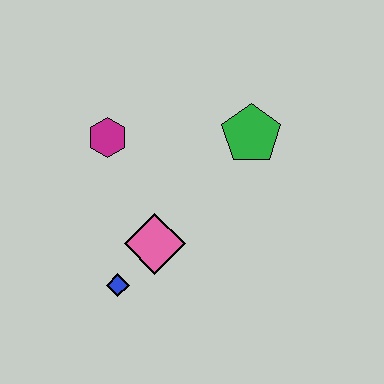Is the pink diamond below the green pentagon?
Yes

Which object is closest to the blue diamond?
The pink diamond is closest to the blue diamond.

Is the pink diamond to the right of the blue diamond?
Yes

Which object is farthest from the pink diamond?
The green pentagon is farthest from the pink diamond.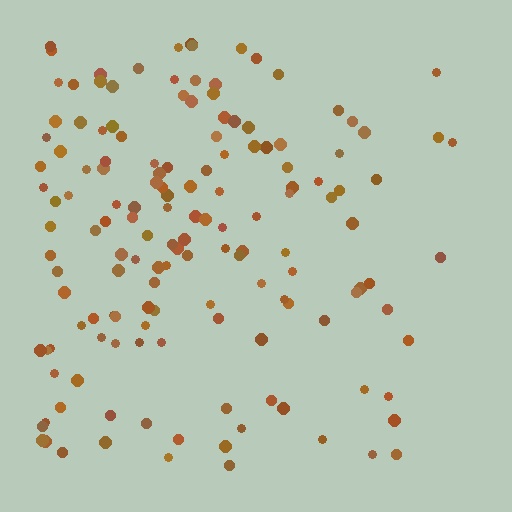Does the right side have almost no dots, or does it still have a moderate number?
Still a moderate number, just noticeably fewer than the left.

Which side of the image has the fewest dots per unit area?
The right.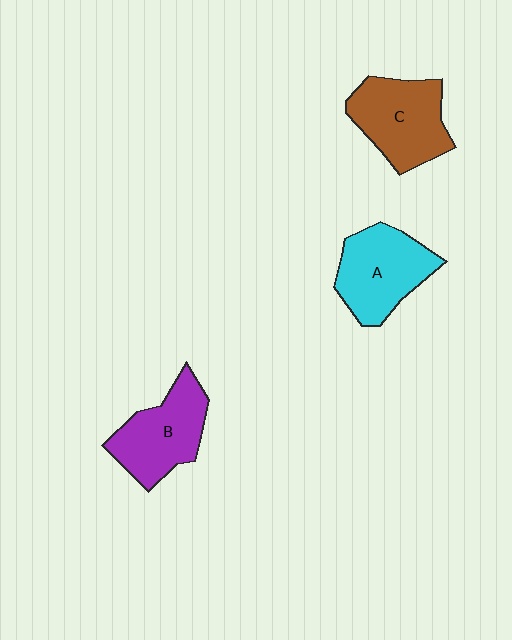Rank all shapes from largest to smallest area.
From largest to smallest: C (brown), A (cyan), B (purple).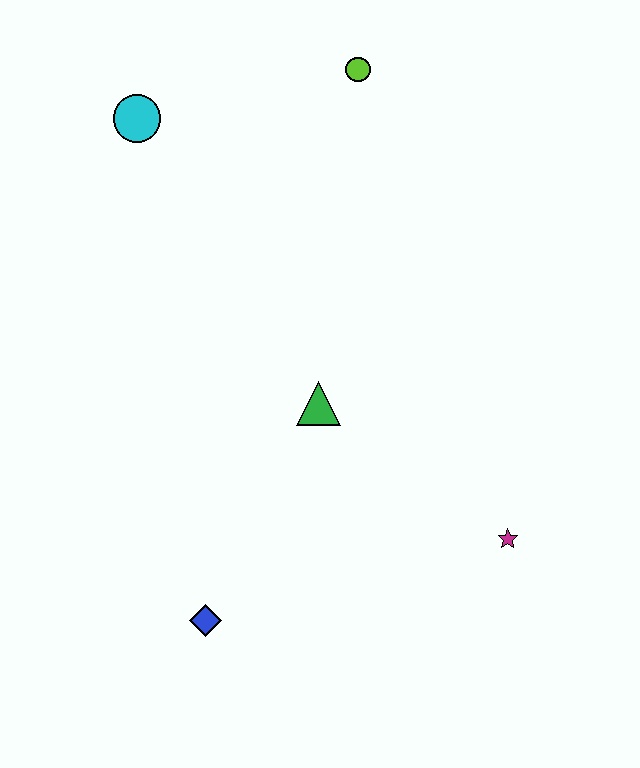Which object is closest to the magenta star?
The green triangle is closest to the magenta star.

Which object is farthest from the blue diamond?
The lime circle is farthest from the blue diamond.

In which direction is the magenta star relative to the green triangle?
The magenta star is to the right of the green triangle.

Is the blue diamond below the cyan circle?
Yes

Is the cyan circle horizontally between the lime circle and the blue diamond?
No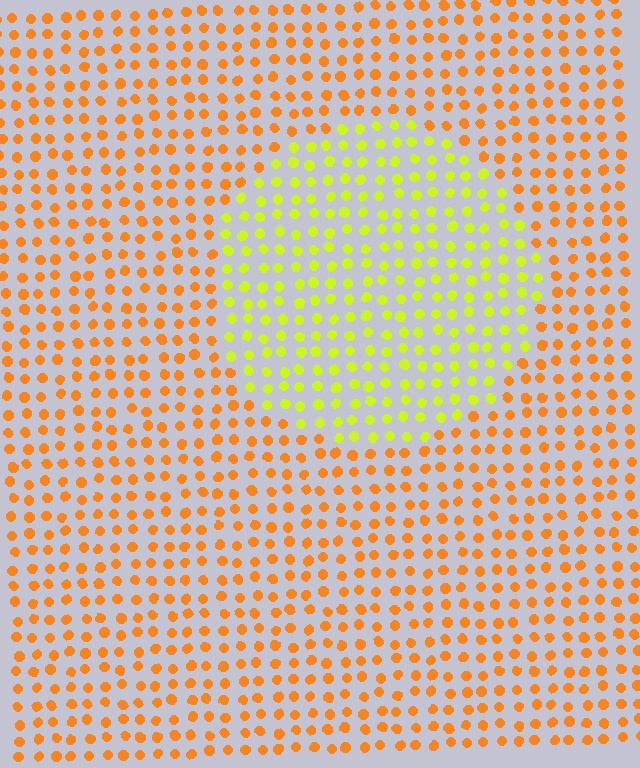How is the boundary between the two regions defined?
The boundary is defined purely by a slight shift in hue (about 44 degrees). Spacing, size, and orientation are identical on both sides.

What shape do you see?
I see a circle.